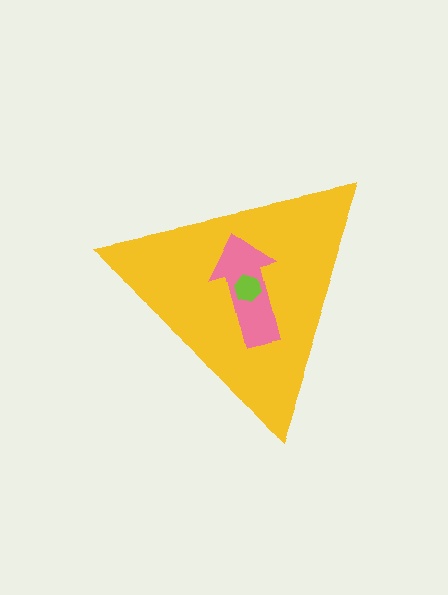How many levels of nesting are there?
3.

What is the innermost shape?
The lime hexagon.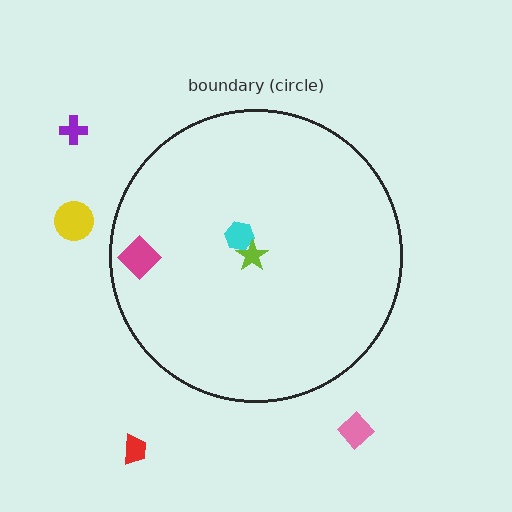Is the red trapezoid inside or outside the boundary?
Outside.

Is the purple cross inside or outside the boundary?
Outside.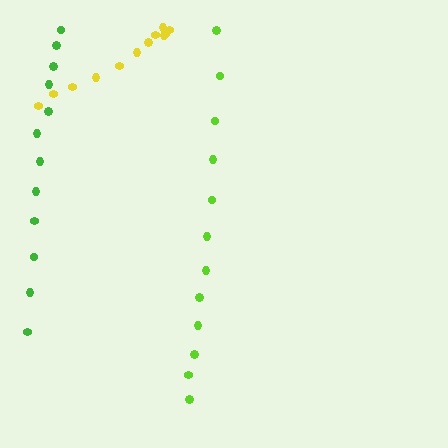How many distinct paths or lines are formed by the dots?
There are 3 distinct paths.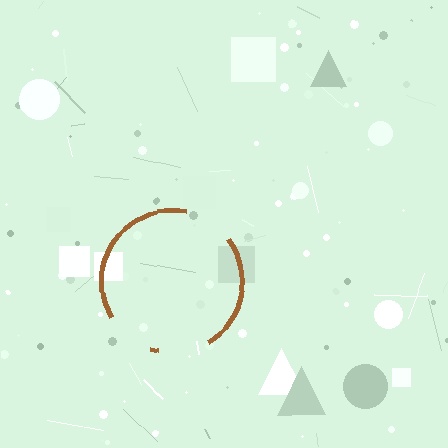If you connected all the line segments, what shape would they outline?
They would outline a circle.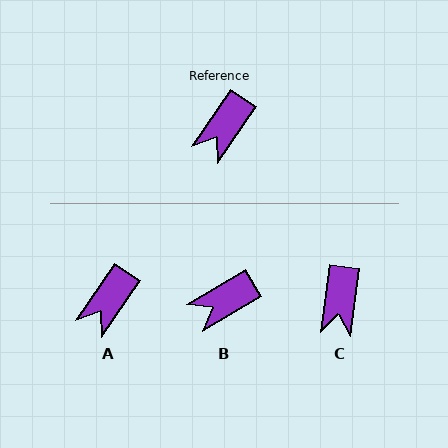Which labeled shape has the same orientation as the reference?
A.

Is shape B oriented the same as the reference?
No, it is off by about 26 degrees.